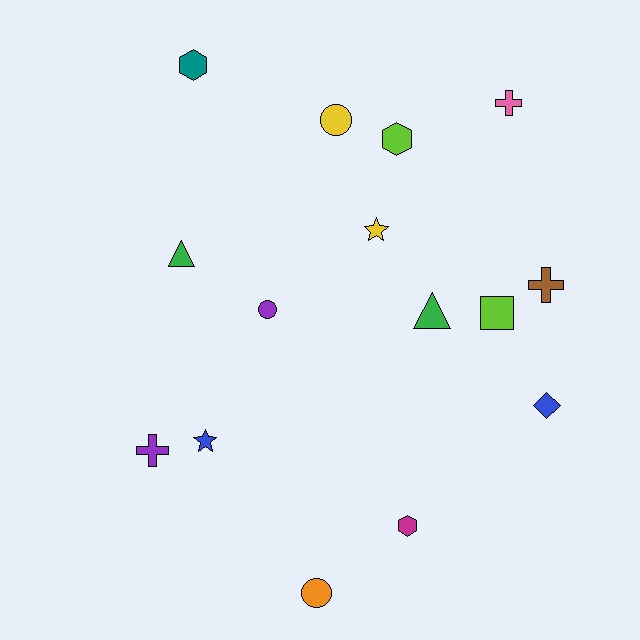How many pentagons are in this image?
There are no pentagons.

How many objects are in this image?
There are 15 objects.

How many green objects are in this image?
There are 2 green objects.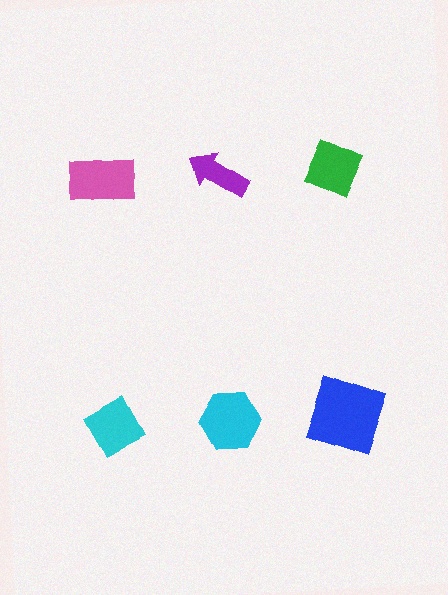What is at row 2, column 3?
A blue square.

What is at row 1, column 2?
A purple arrow.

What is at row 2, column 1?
A cyan diamond.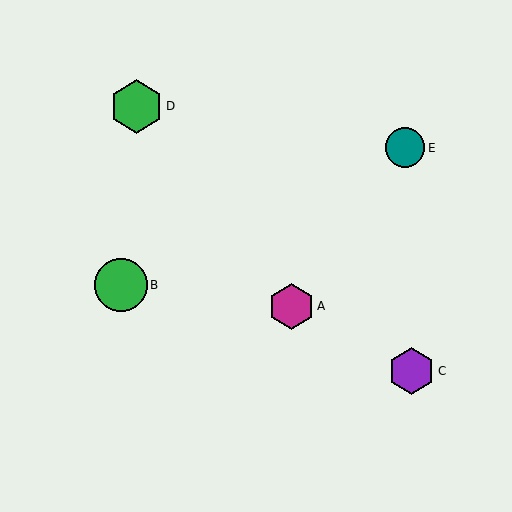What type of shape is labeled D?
Shape D is a green hexagon.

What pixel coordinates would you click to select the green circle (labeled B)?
Click at (121, 285) to select the green circle B.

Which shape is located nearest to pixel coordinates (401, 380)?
The purple hexagon (labeled C) at (412, 371) is nearest to that location.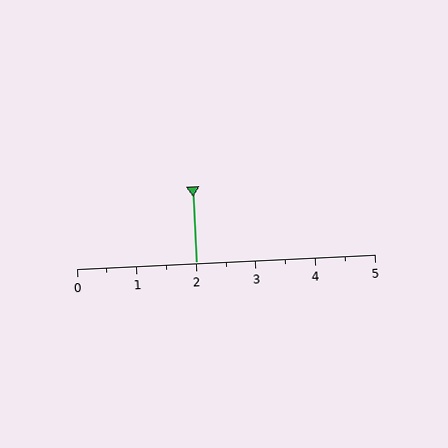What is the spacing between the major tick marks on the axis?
The major ticks are spaced 1 apart.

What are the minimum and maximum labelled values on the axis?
The axis runs from 0 to 5.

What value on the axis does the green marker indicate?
The marker indicates approximately 2.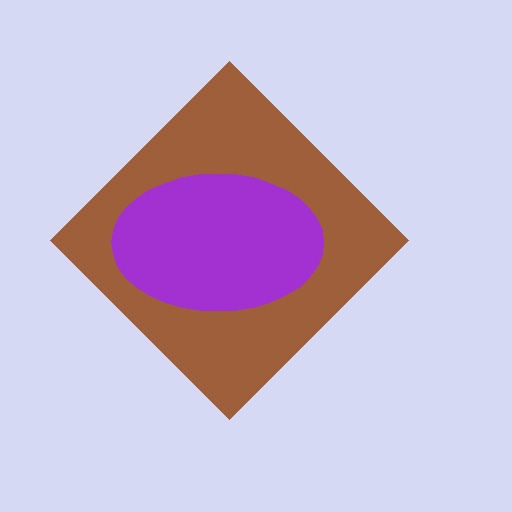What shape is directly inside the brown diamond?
The purple ellipse.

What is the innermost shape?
The purple ellipse.